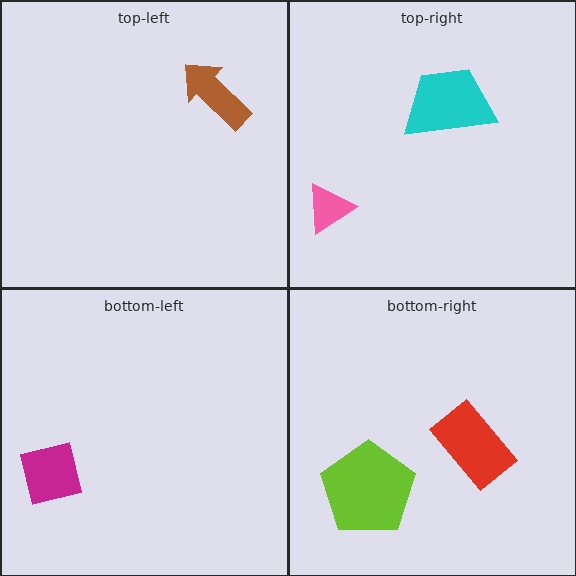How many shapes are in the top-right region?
2.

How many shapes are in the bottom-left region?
1.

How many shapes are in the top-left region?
1.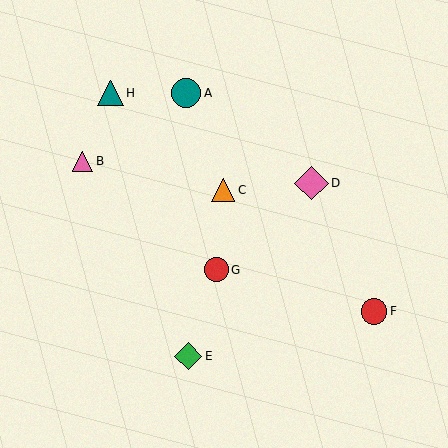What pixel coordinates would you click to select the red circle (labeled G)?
Click at (216, 270) to select the red circle G.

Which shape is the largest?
The pink diamond (labeled D) is the largest.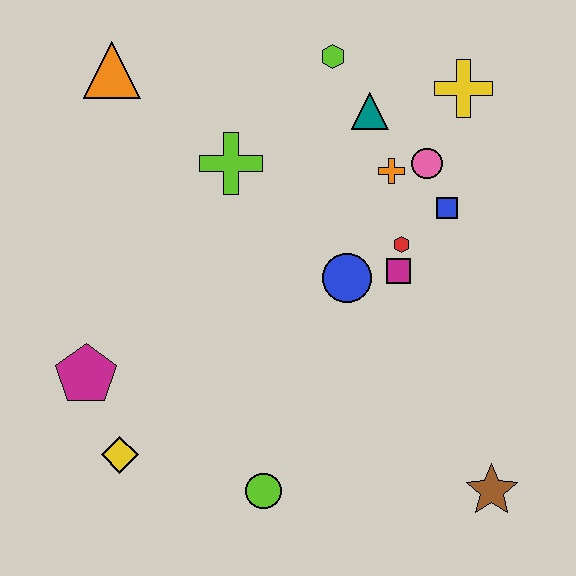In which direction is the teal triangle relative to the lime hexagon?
The teal triangle is below the lime hexagon.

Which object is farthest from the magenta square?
The orange triangle is farthest from the magenta square.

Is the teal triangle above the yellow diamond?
Yes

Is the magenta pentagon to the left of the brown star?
Yes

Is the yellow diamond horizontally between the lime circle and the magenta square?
No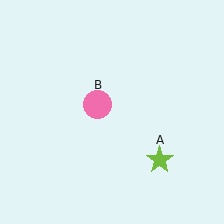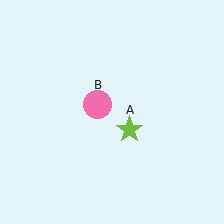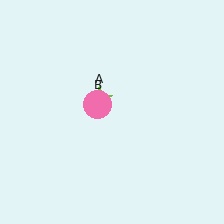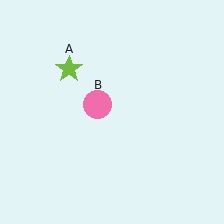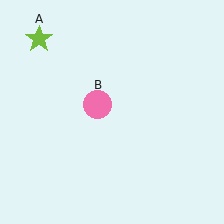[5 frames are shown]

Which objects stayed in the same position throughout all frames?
Pink circle (object B) remained stationary.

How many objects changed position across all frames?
1 object changed position: lime star (object A).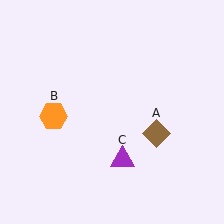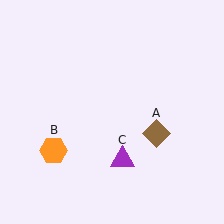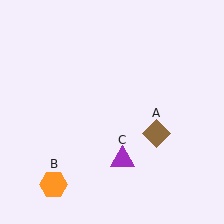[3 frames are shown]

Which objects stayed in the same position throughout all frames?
Brown diamond (object A) and purple triangle (object C) remained stationary.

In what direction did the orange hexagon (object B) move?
The orange hexagon (object B) moved down.